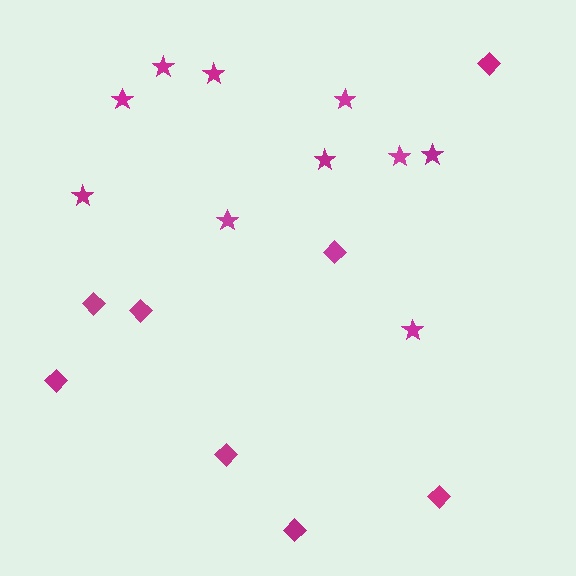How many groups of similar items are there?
There are 2 groups: one group of stars (10) and one group of diamonds (8).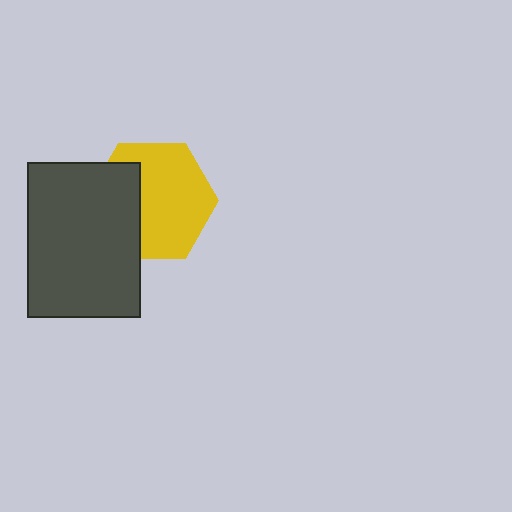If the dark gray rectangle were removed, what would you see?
You would see the complete yellow hexagon.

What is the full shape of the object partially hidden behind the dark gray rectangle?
The partially hidden object is a yellow hexagon.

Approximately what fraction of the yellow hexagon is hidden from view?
Roughly 35% of the yellow hexagon is hidden behind the dark gray rectangle.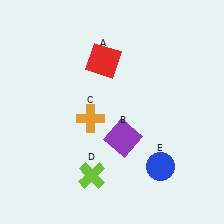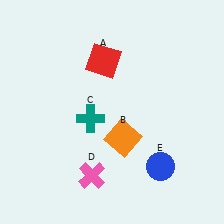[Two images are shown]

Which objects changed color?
B changed from purple to orange. C changed from orange to teal. D changed from lime to pink.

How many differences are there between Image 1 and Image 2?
There are 3 differences between the two images.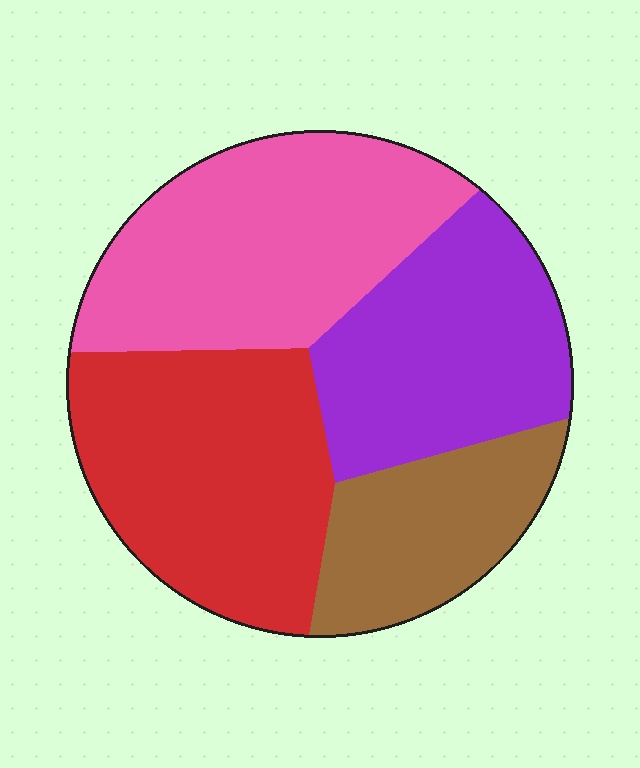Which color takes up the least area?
Brown, at roughly 15%.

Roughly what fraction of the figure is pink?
Pink covers 30% of the figure.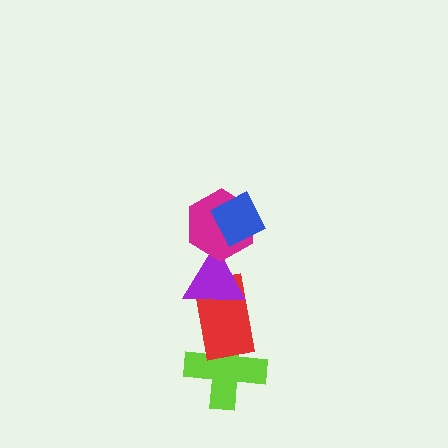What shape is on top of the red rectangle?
The purple triangle is on top of the red rectangle.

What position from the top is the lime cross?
The lime cross is 5th from the top.